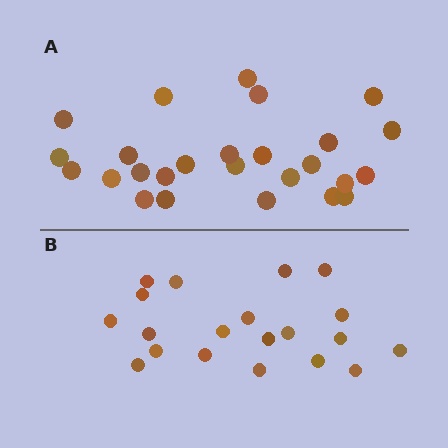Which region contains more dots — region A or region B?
Region A (the top region) has more dots.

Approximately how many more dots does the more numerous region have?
Region A has about 6 more dots than region B.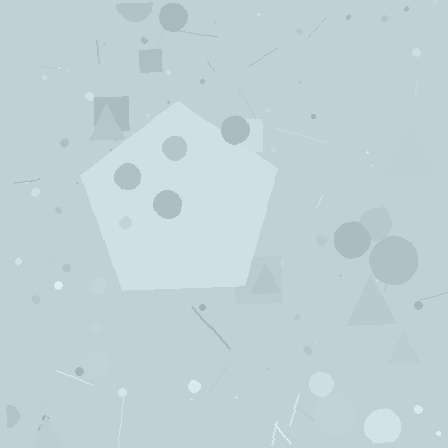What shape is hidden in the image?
A pentagon is hidden in the image.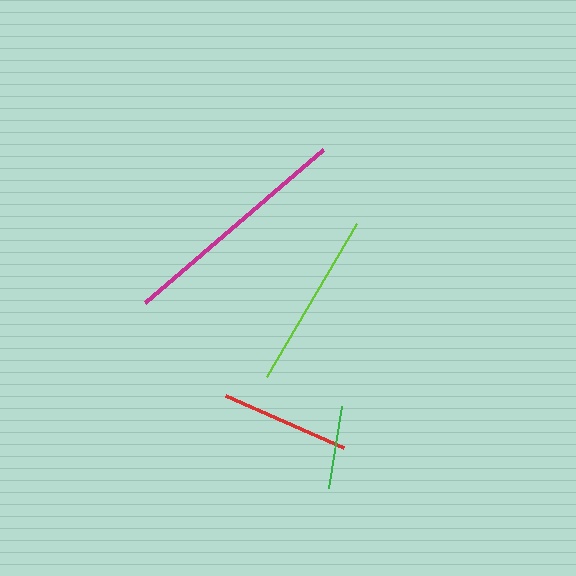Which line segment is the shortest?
The green line is the shortest at approximately 83 pixels.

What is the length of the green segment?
The green segment is approximately 83 pixels long.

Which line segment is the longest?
The magenta line is the longest at approximately 235 pixels.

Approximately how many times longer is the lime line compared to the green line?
The lime line is approximately 2.1 times the length of the green line.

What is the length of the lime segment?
The lime segment is approximately 177 pixels long.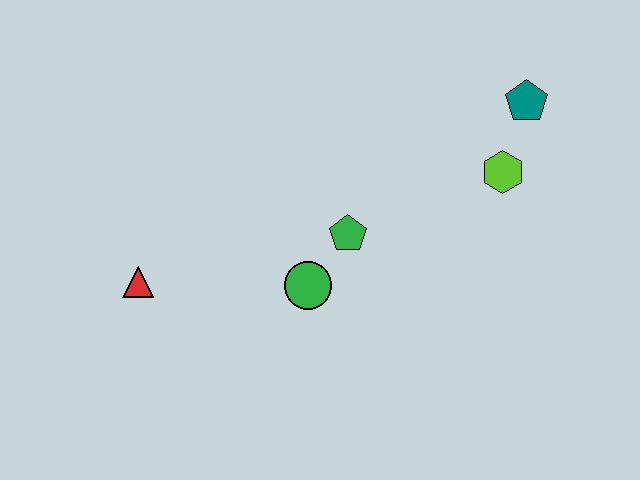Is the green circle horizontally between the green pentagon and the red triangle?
Yes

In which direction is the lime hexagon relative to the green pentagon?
The lime hexagon is to the right of the green pentagon.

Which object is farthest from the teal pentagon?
The red triangle is farthest from the teal pentagon.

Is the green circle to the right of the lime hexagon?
No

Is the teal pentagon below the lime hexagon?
No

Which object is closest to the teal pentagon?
The lime hexagon is closest to the teal pentagon.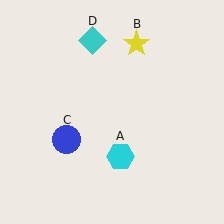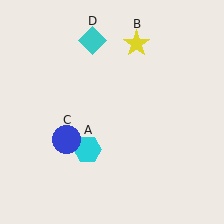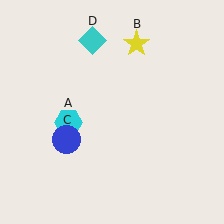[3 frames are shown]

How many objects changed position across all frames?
1 object changed position: cyan hexagon (object A).